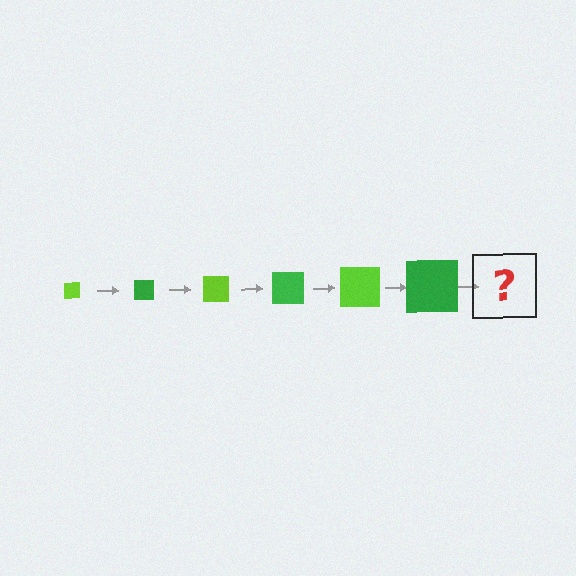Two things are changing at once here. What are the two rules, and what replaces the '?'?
The two rules are that the square grows larger each step and the color cycles through lime and green. The '?' should be a lime square, larger than the previous one.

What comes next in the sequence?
The next element should be a lime square, larger than the previous one.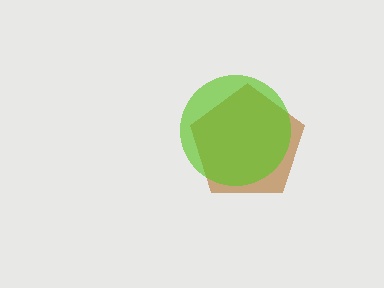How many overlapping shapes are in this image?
There are 2 overlapping shapes in the image.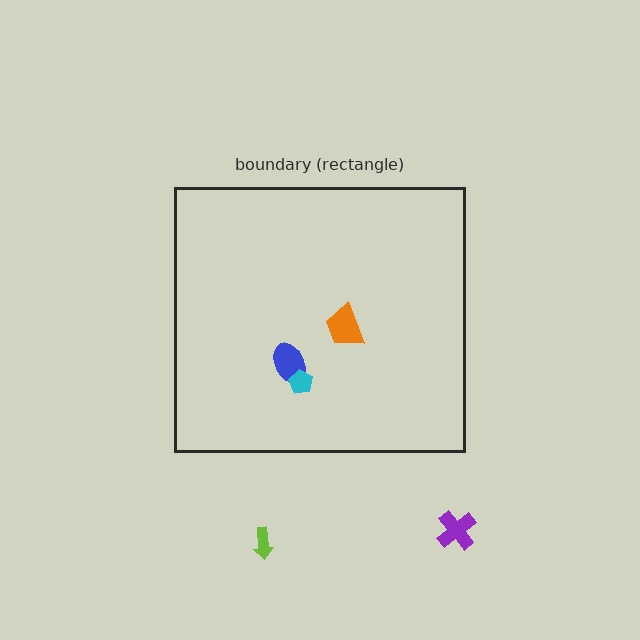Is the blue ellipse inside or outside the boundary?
Inside.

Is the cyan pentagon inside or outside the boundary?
Inside.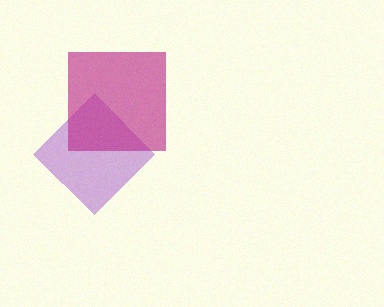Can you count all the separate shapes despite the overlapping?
Yes, there are 2 separate shapes.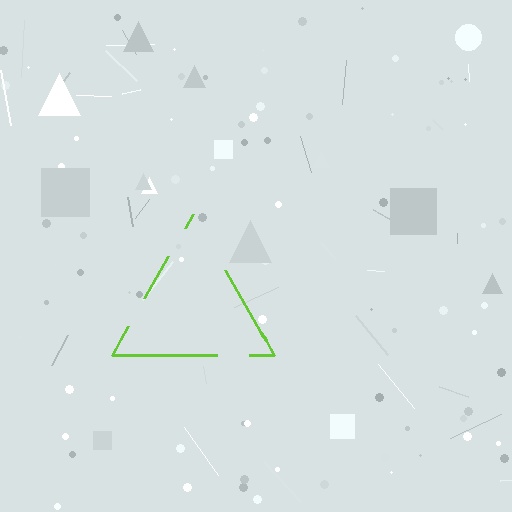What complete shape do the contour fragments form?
The contour fragments form a triangle.